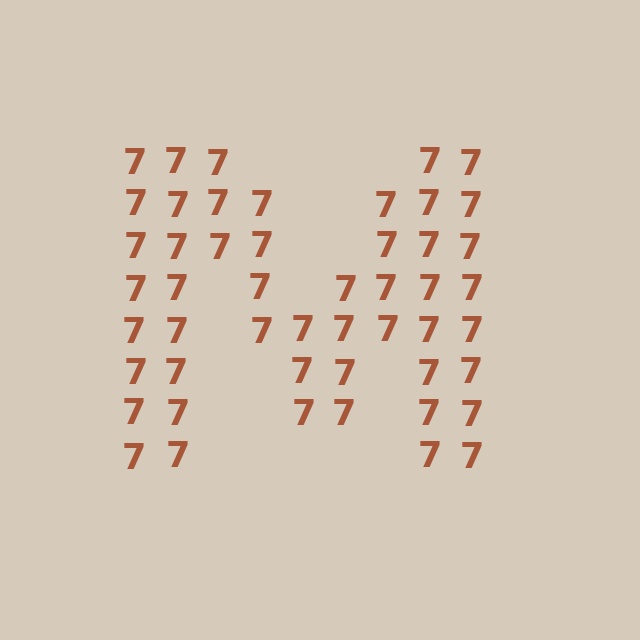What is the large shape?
The large shape is the letter M.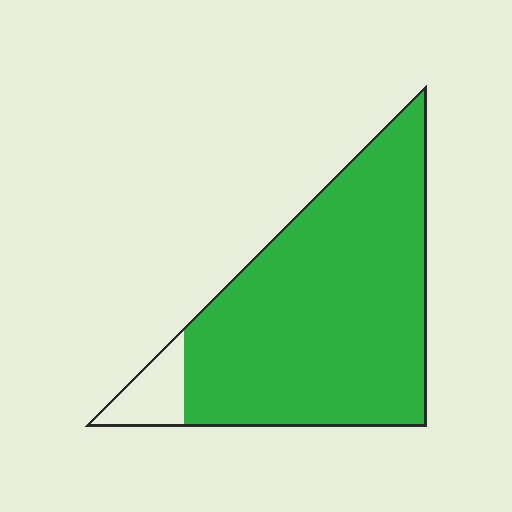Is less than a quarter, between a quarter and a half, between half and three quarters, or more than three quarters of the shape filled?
More than three quarters.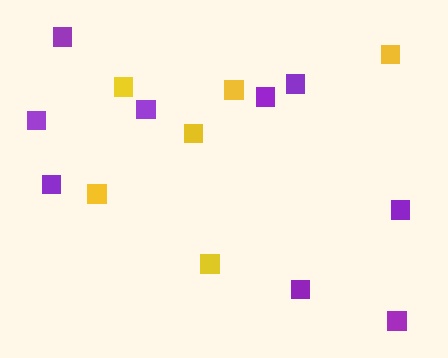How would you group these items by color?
There are 2 groups: one group of purple squares (9) and one group of yellow squares (6).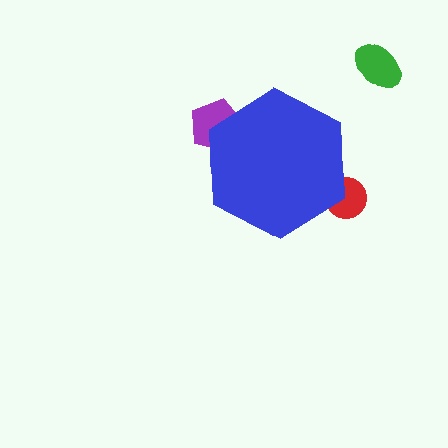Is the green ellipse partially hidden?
No, the green ellipse is fully visible.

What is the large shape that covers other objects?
A blue hexagon.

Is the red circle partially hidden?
Yes, the red circle is partially hidden behind the blue hexagon.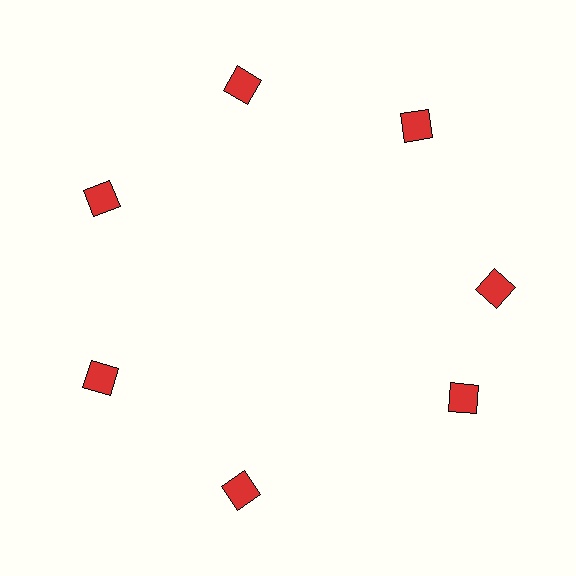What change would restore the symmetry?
The symmetry would be restored by rotating it back into even spacing with its neighbors so that all 7 squares sit at equal angles and equal distance from the center.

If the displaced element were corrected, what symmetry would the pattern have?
It would have 7-fold rotational symmetry — the pattern would map onto itself every 51 degrees.